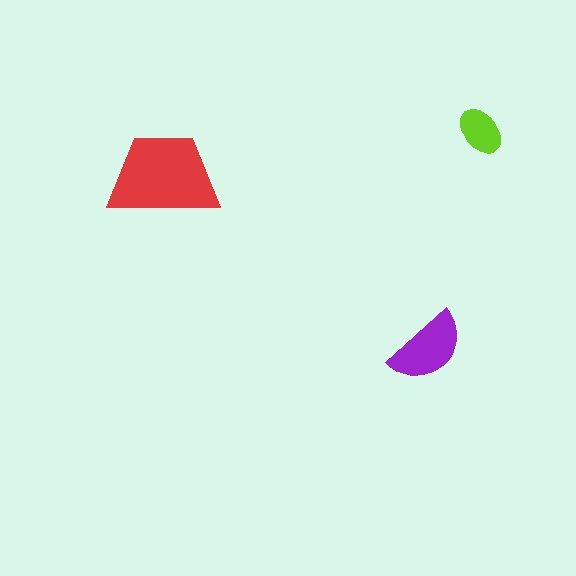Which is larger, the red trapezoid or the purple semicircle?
The red trapezoid.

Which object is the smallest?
The lime ellipse.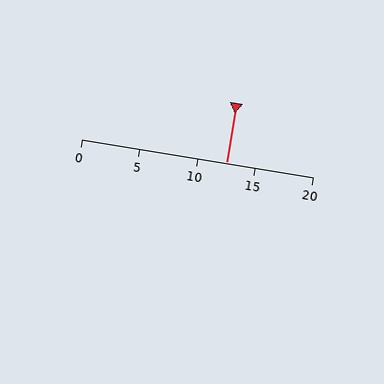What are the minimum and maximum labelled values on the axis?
The axis runs from 0 to 20.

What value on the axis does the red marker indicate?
The marker indicates approximately 12.5.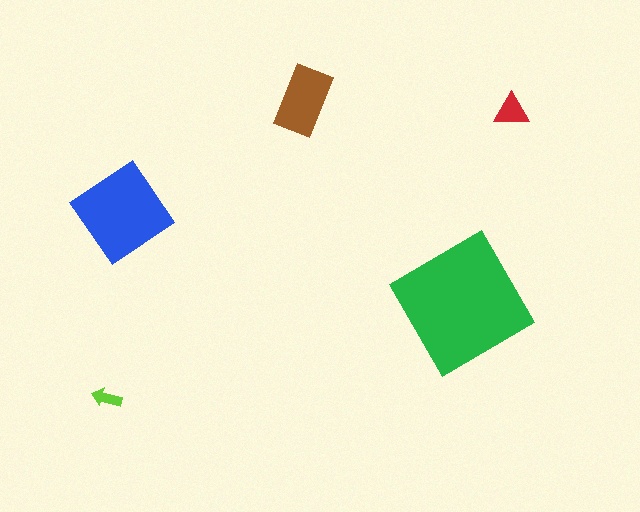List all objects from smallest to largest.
The lime arrow, the red triangle, the brown rectangle, the blue diamond, the green diamond.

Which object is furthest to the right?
The red triangle is rightmost.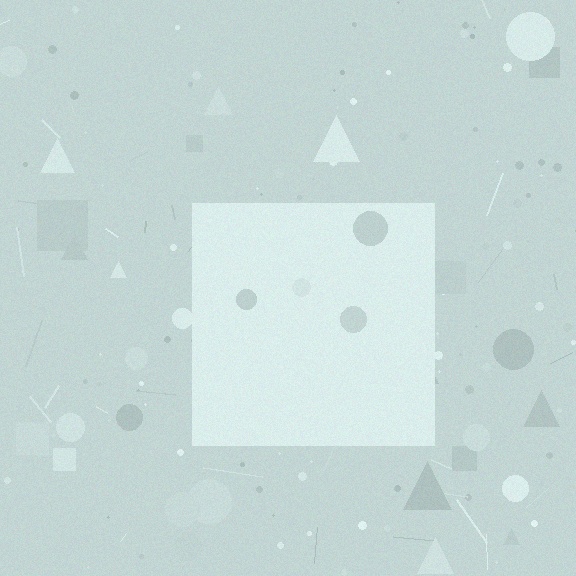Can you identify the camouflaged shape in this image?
The camouflaged shape is a square.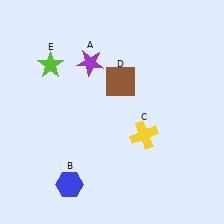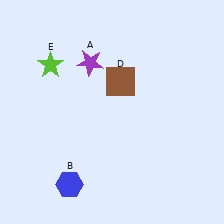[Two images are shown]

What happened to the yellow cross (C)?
The yellow cross (C) was removed in Image 2. It was in the bottom-right area of Image 1.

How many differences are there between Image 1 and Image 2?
There is 1 difference between the two images.